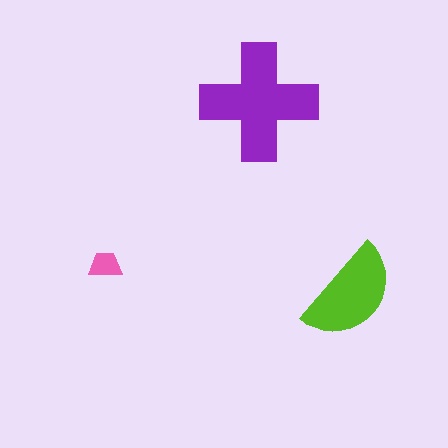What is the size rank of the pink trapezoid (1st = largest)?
3rd.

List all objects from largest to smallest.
The purple cross, the lime semicircle, the pink trapezoid.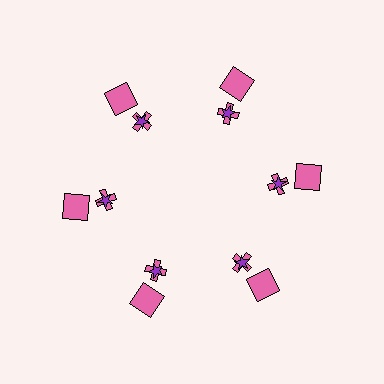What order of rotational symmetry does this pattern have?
This pattern has 6-fold rotational symmetry.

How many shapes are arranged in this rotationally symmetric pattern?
There are 18 shapes, arranged in 6 groups of 3.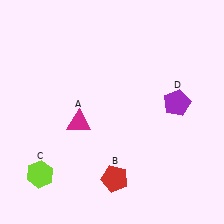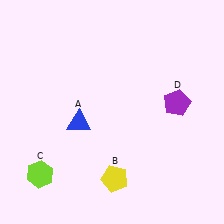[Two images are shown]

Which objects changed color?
A changed from magenta to blue. B changed from red to yellow.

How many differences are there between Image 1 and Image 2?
There are 2 differences between the two images.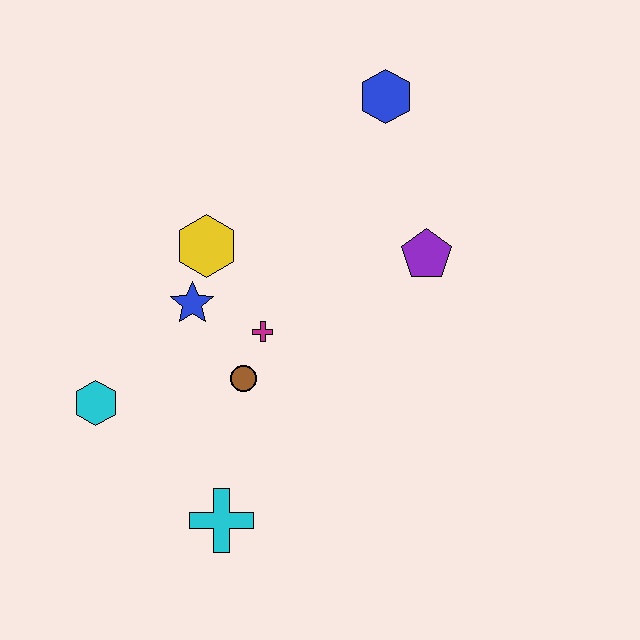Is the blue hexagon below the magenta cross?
No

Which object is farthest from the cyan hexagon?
The blue hexagon is farthest from the cyan hexagon.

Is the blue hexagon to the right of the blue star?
Yes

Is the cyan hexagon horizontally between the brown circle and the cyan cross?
No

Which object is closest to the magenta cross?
The brown circle is closest to the magenta cross.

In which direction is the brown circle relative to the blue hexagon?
The brown circle is below the blue hexagon.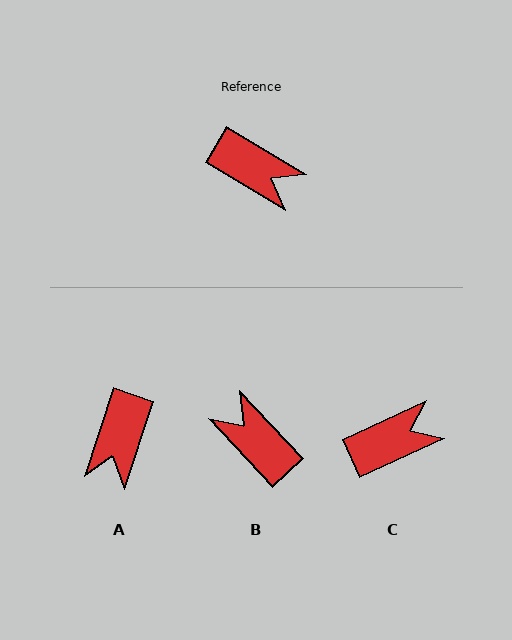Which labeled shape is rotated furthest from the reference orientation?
B, about 164 degrees away.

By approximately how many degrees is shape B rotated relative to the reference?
Approximately 164 degrees counter-clockwise.